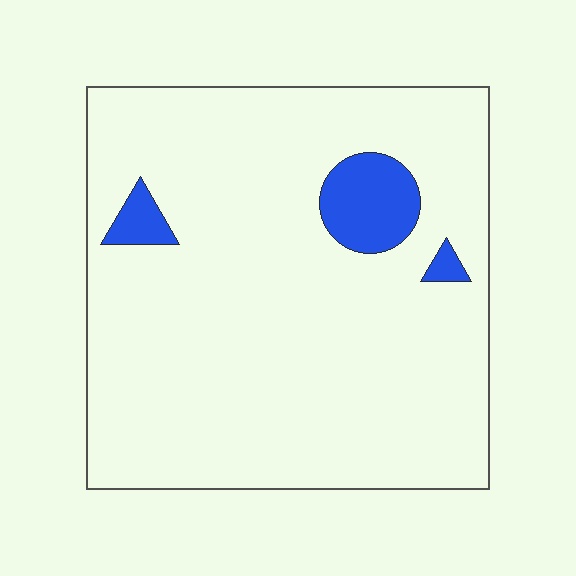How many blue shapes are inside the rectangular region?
3.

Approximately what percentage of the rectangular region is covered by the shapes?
Approximately 5%.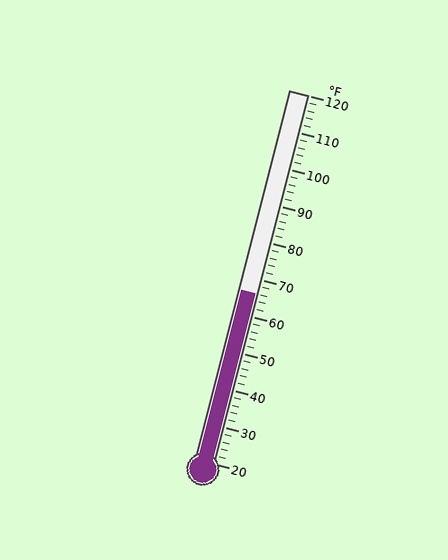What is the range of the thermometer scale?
The thermometer scale ranges from 20°F to 120°F.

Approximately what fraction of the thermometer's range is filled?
The thermometer is filled to approximately 45% of its range.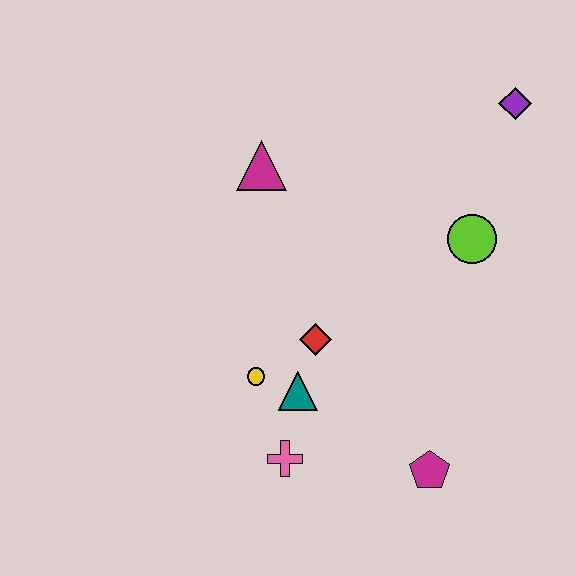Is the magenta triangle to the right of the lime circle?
No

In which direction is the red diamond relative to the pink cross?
The red diamond is above the pink cross.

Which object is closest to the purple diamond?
The lime circle is closest to the purple diamond.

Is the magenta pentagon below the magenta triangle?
Yes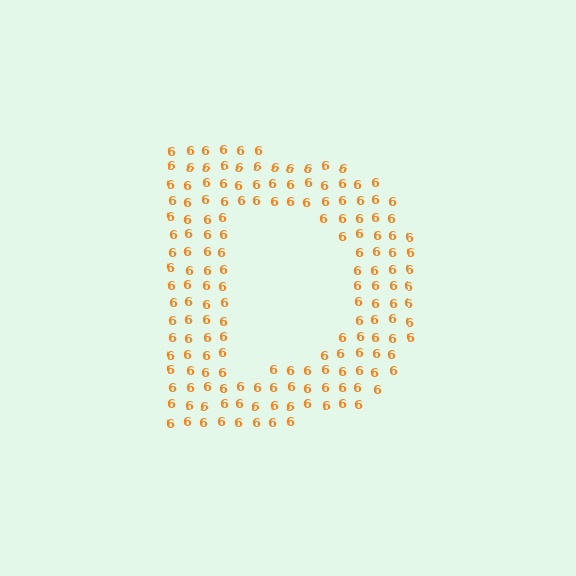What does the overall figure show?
The overall figure shows the letter D.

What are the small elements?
The small elements are digit 6's.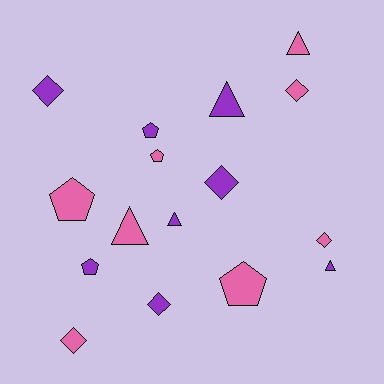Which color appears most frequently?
Pink, with 8 objects.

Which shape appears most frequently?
Diamond, with 6 objects.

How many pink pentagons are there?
There are 3 pink pentagons.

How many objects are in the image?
There are 16 objects.